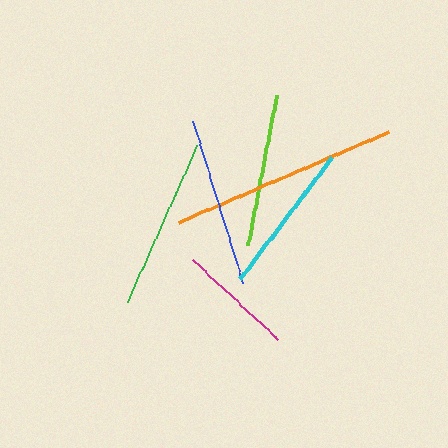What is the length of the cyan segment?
The cyan segment is approximately 152 pixels long.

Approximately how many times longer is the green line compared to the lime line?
The green line is approximately 1.1 times the length of the lime line.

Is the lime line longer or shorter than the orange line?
The orange line is longer than the lime line.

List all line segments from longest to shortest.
From longest to shortest: orange, green, blue, lime, cyan, magenta.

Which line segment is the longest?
The orange line is the longest at approximately 229 pixels.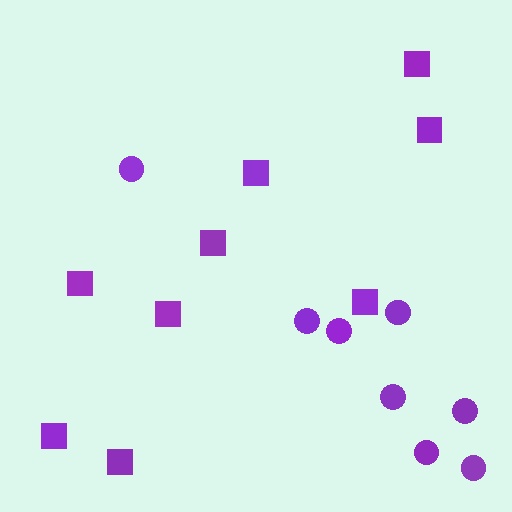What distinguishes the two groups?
There are 2 groups: one group of circles (8) and one group of squares (9).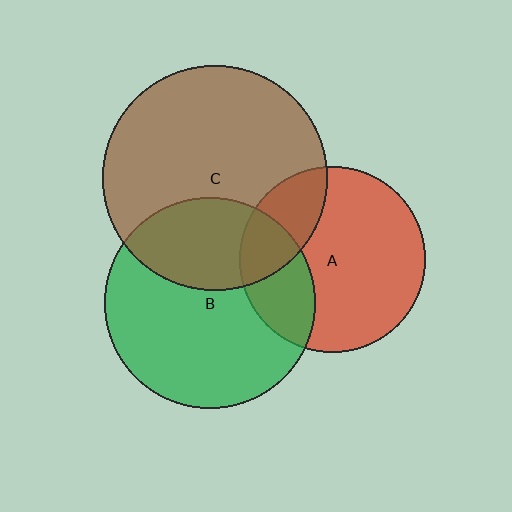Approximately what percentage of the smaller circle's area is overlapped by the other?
Approximately 25%.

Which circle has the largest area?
Circle C (brown).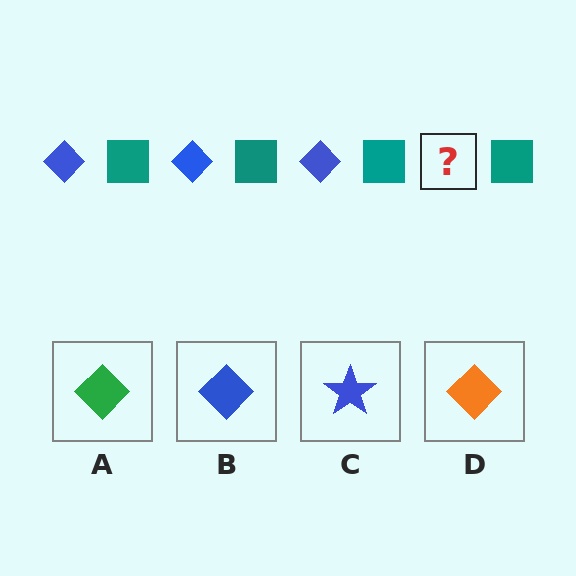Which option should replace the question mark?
Option B.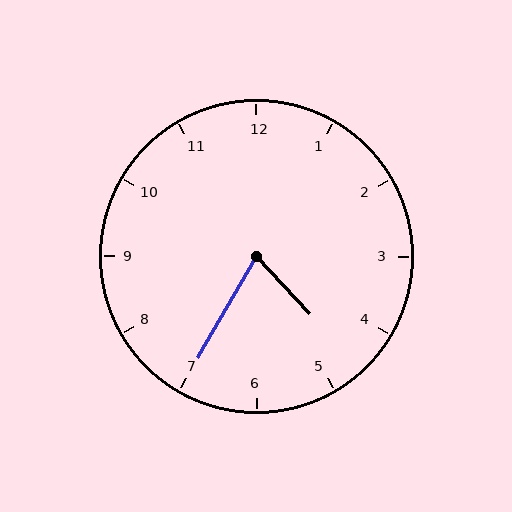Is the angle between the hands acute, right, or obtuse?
It is acute.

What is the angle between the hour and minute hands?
Approximately 72 degrees.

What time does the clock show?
4:35.